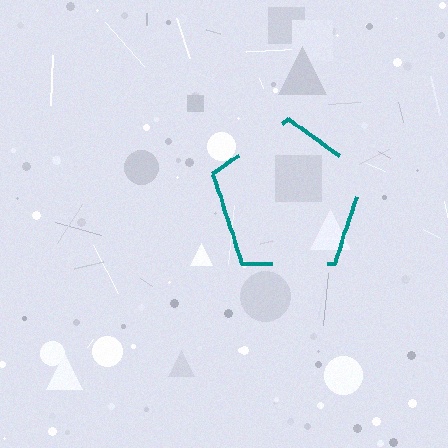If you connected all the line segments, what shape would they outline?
They would outline a pentagon.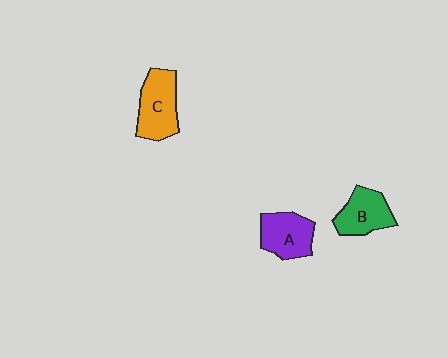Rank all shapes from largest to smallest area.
From largest to smallest: C (orange), A (purple), B (green).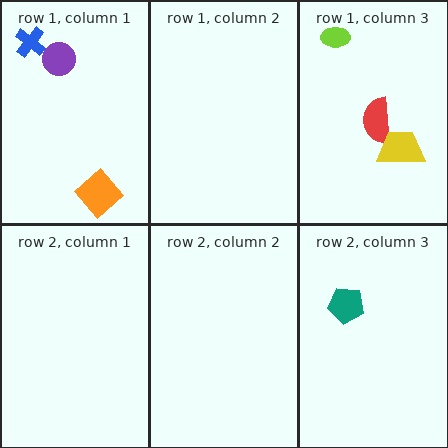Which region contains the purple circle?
The row 1, column 1 region.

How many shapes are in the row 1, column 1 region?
3.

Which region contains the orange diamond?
The row 1, column 1 region.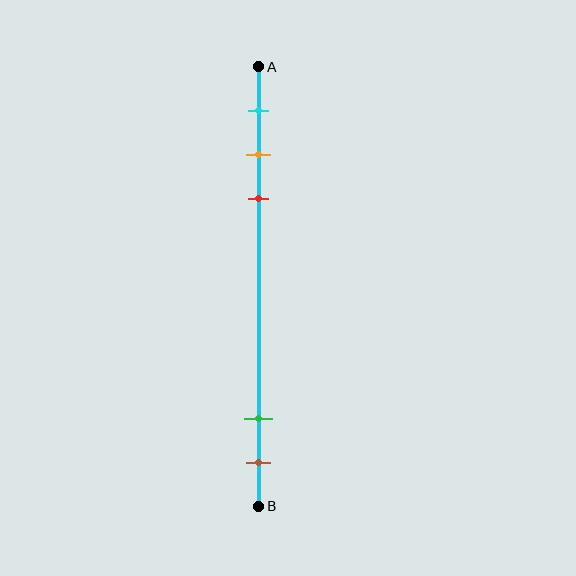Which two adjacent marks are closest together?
The orange and red marks are the closest adjacent pair.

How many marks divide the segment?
There are 5 marks dividing the segment.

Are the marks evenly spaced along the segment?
No, the marks are not evenly spaced.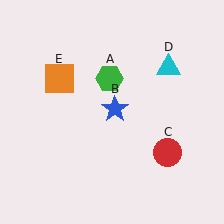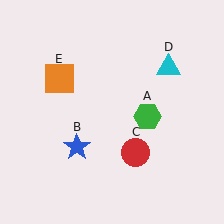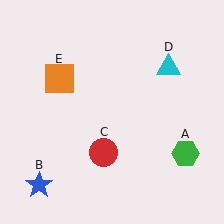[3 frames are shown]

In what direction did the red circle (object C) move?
The red circle (object C) moved left.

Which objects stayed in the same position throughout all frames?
Cyan triangle (object D) and orange square (object E) remained stationary.